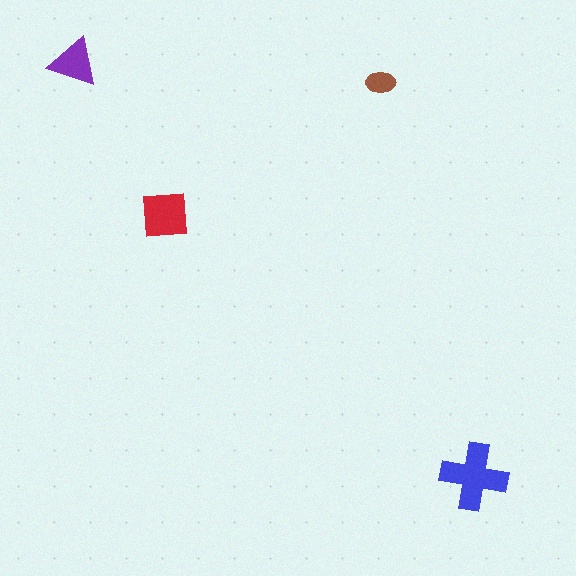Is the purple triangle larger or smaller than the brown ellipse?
Larger.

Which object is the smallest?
The brown ellipse.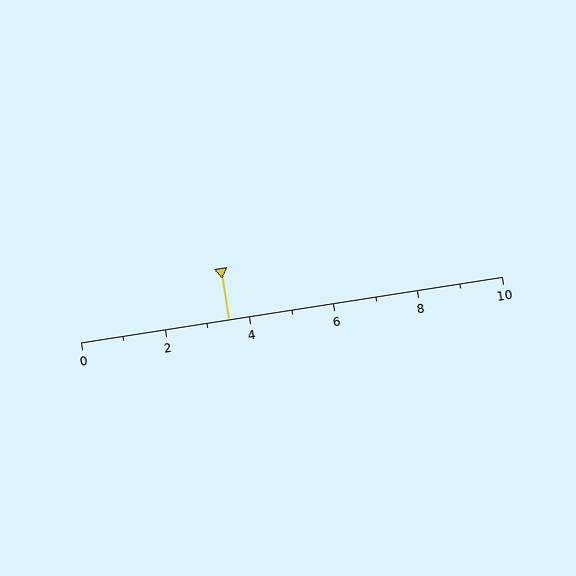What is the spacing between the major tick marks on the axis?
The major ticks are spaced 2 apart.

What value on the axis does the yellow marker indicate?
The marker indicates approximately 3.5.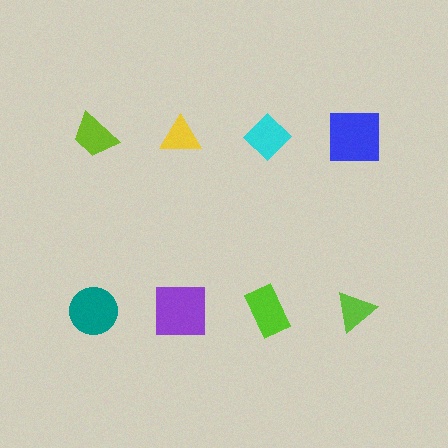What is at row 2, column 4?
A lime triangle.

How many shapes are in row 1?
4 shapes.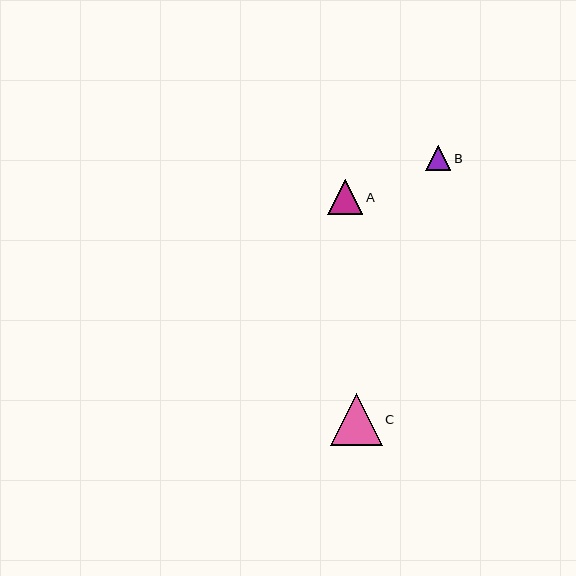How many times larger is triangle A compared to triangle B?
Triangle A is approximately 1.4 times the size of triangle B.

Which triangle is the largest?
Triangle C is the largest with a size of approximately 52 pixels.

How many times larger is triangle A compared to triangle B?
Triangle A is approximately 1.4 times the size of triangle B.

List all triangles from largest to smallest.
From largest to smallest: C, A, B.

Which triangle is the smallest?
Triangle B is the smallest with a size of approximately 25 pixels.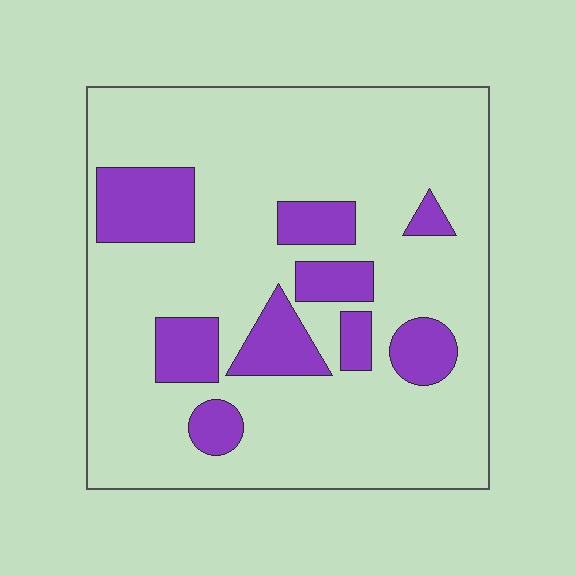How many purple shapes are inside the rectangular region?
9.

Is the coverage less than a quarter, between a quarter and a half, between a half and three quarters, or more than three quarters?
Less than a quarter.